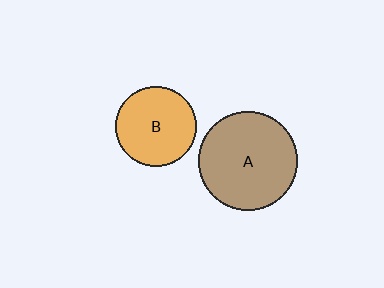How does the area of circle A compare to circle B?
Approximately 1.5 times.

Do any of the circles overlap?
No, none of the circles overlap.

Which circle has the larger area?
Circle A (brown).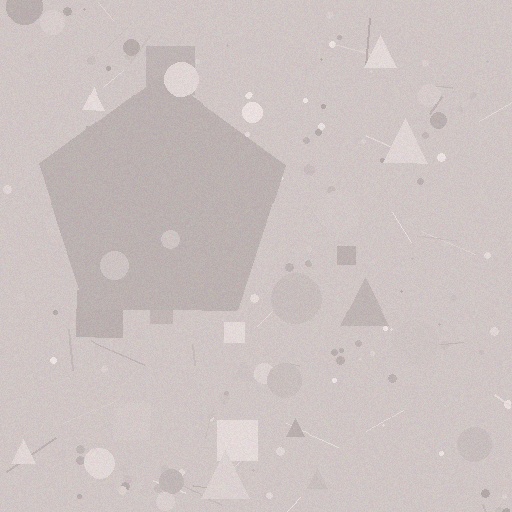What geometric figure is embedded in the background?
A pentagon is embedded in the background.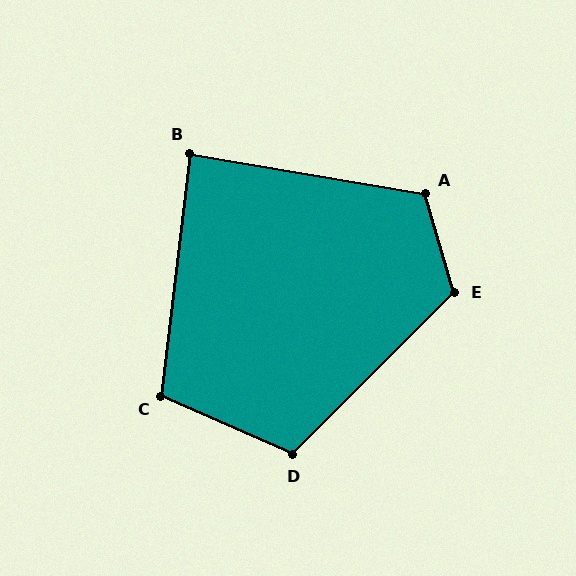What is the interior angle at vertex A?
Approximately 116 degrees (obtuse).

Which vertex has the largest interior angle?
E, at approximately 119 degrees.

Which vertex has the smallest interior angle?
B, at approximately 87 degrees.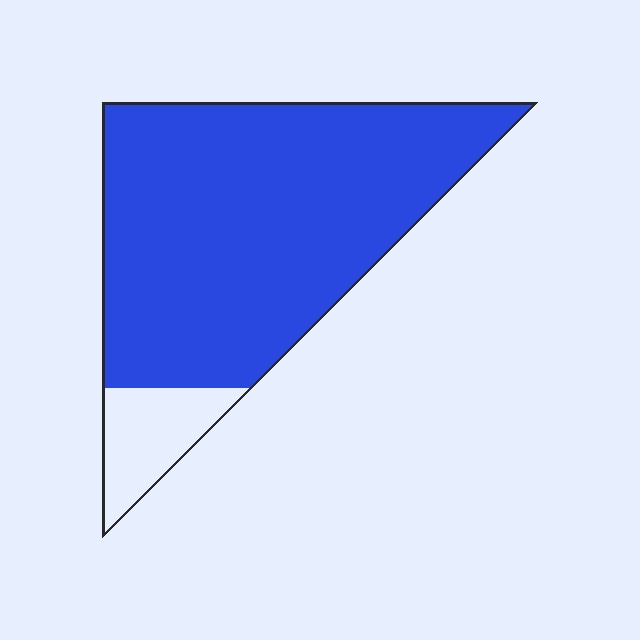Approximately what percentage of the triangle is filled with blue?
Approximately 90%.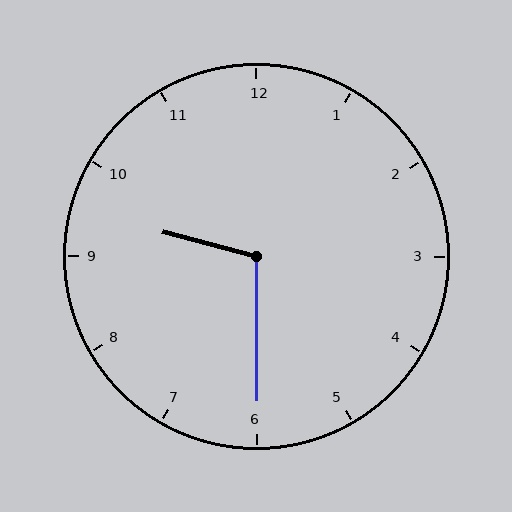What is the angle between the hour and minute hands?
Approximately 105 degrees.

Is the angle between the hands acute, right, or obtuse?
It is obtuse.